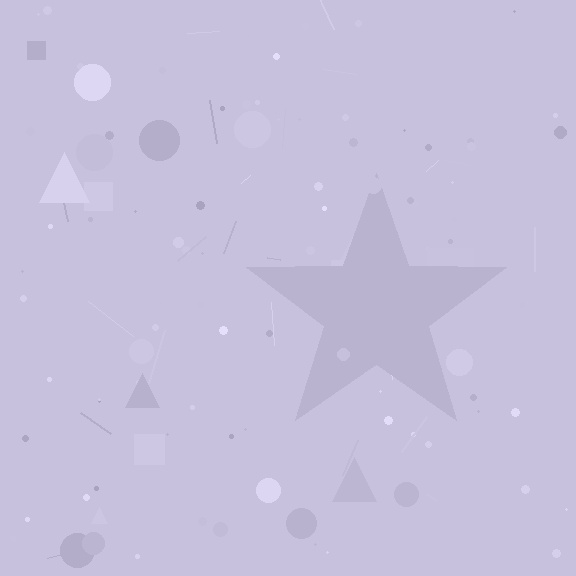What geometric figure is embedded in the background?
A star is embedded in the background.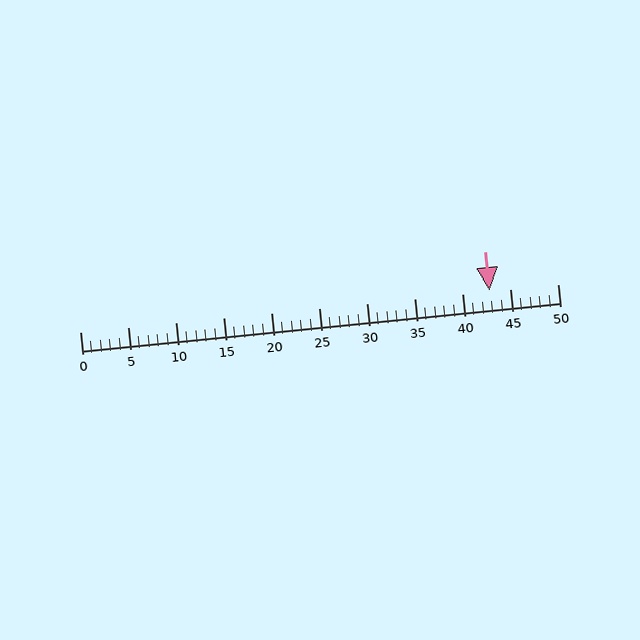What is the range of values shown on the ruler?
The ruler shows values from 0 to 50.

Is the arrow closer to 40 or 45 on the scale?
The arrow is closer to 45.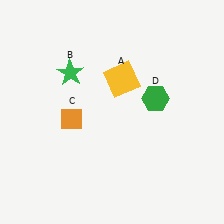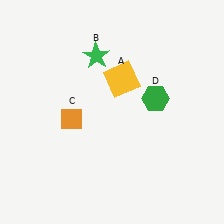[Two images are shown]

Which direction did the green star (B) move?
The green star (B) moved right.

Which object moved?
The green star (B) moved right.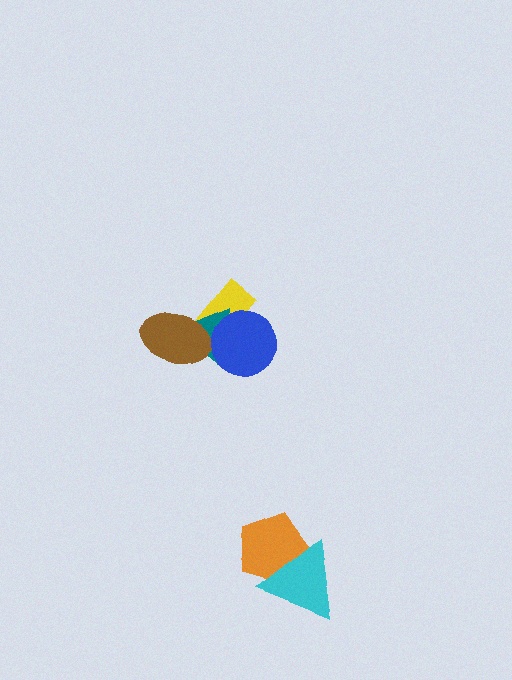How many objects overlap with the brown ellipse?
2 objects overlap with the brown ellipse.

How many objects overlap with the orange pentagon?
1 object overlaps with the orange pentagon.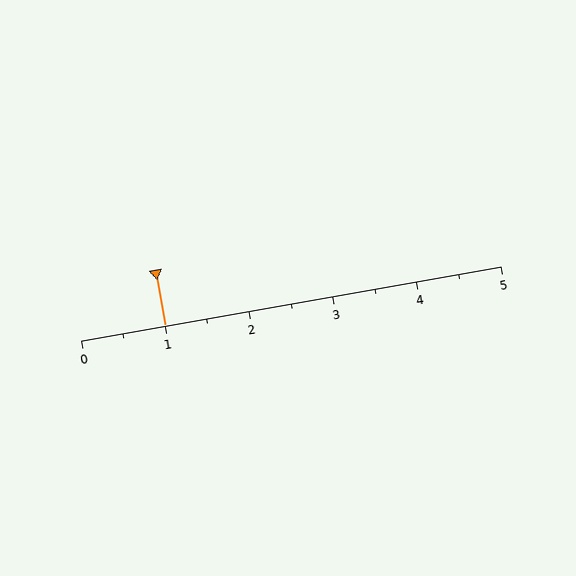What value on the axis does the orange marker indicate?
The marker indicates approximately 1.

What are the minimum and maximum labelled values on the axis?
The axis runs from 0 to 5.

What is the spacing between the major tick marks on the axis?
The major ticks are spaced 1 apart.